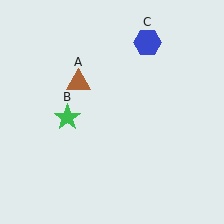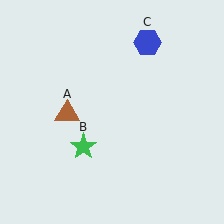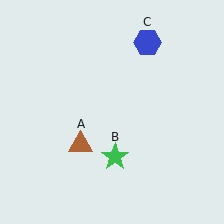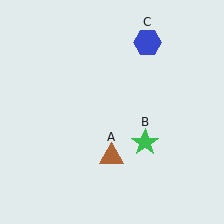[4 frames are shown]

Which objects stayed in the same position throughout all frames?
Blue hexagon (object C) remained stationary.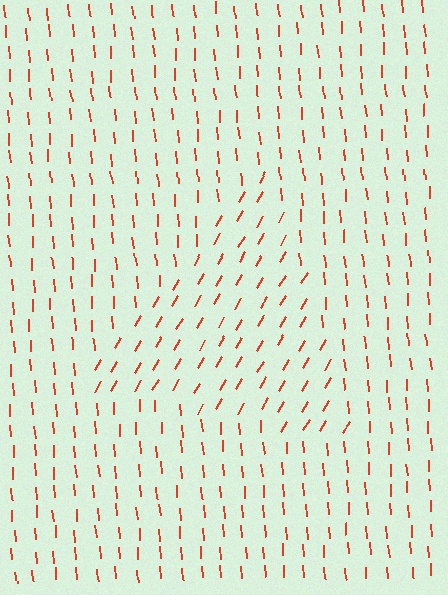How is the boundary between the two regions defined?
The boundary is defined purely by a change in line orientation (approximately 35 degrees difference). All lines are the same color and thickness.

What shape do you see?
I see a triangle.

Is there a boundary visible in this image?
Yes, there is a texture boundary formed by a change in line orientation.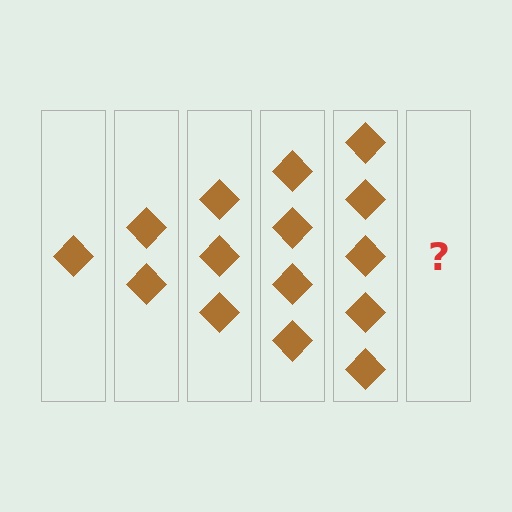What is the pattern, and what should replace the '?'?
The pattern is that each step adds one more diamond. The '?' should be 6 diamonds.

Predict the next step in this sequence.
The next step is 6 diamonds.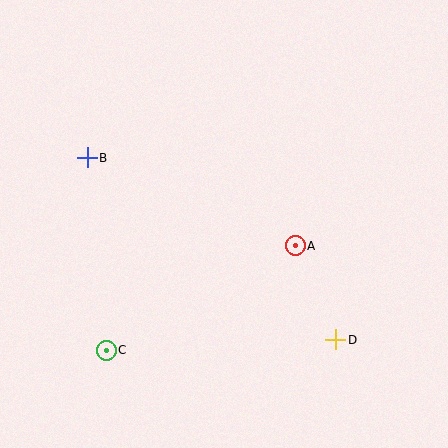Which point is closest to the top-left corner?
Point B is closest to the top-left corner.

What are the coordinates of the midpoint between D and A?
The midpoint between D and A is at (316, 293).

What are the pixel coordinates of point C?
Point C is at (106, 350).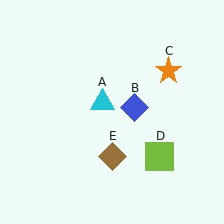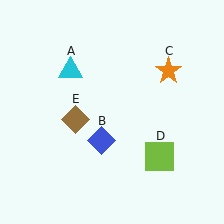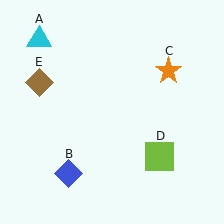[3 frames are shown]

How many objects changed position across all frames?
3 objects changed position: cyan triangle (object A), blue diamond (object B), brown diamond (object E).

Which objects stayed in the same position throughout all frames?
Orange star (object C) and lime square (object D) remained stationary.